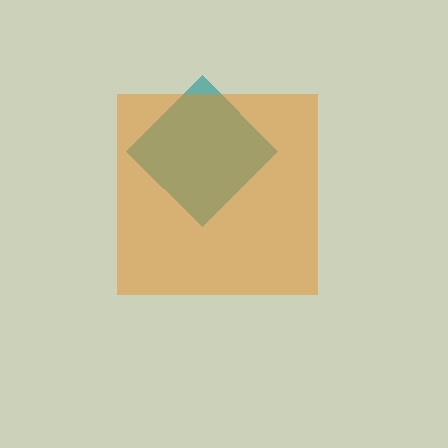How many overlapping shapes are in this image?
There are 2 overlapping shapes in the image.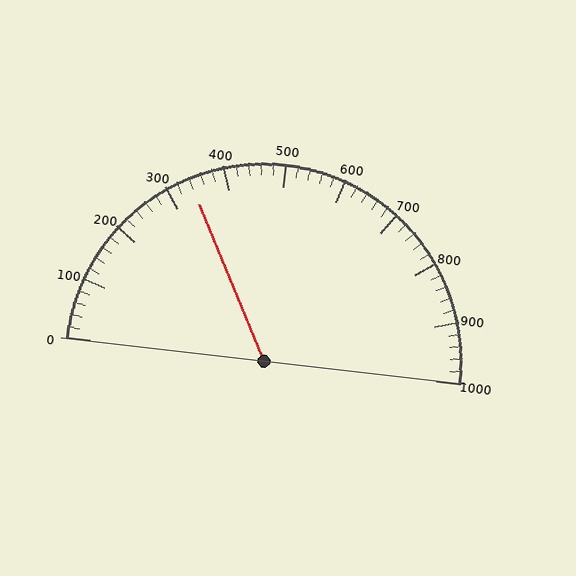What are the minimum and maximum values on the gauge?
The gauge ranges from 0 to 1000.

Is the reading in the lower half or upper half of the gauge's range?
The reading is in the lower half of the range (0 to 1000).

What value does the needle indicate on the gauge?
The needle indicates approximately 340.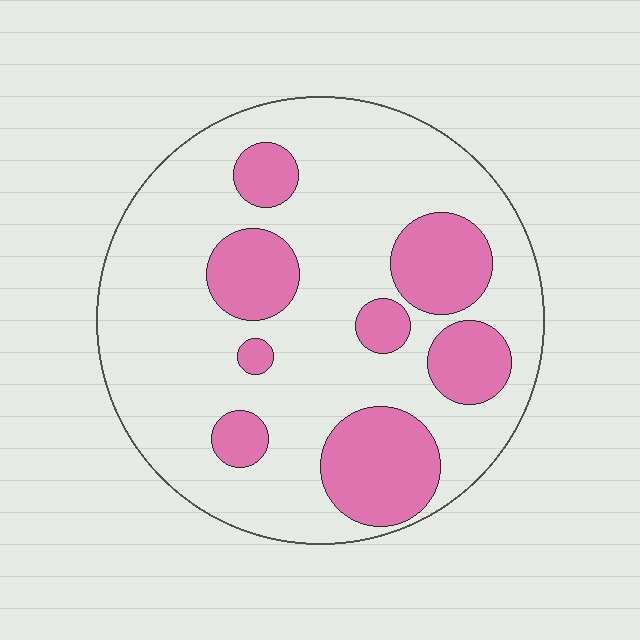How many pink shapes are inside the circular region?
8.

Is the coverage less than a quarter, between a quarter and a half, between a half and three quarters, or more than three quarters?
Between a quarter and a half.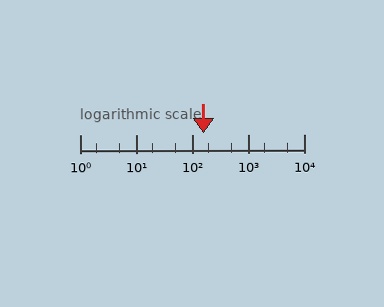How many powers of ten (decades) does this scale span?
The scale spans 4 decades, from 1 to 10000.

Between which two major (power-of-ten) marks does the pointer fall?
The pointer is between 100 and 1000.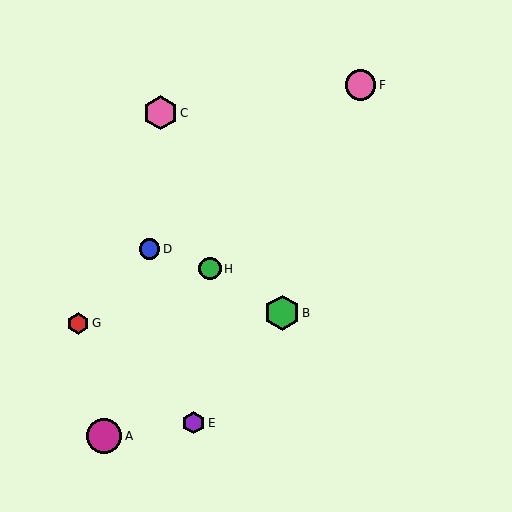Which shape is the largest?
The magenta circle (labeled A) is the largest.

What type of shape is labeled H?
Shape H is a green circle.